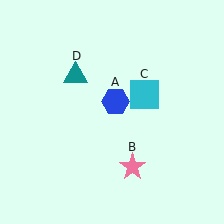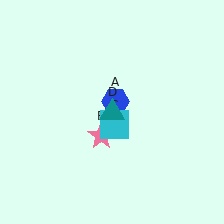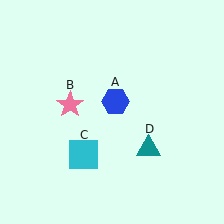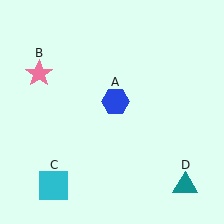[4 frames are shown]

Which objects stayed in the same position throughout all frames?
Blue hexagon (object A) remained stationary.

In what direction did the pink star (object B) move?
The pink star (object B) moved up and to the left.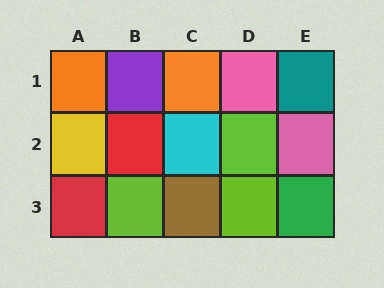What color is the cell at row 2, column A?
Yellow.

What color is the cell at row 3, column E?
Green.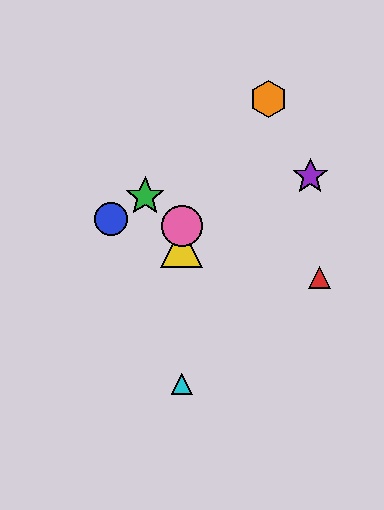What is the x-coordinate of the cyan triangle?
The cyan triangle is at x≈182.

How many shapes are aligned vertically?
3 shapes (the yellow triangle, the cyan triangle, the pink circle) are aligned vertically.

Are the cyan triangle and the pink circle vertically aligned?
Yes, both are at x≈182.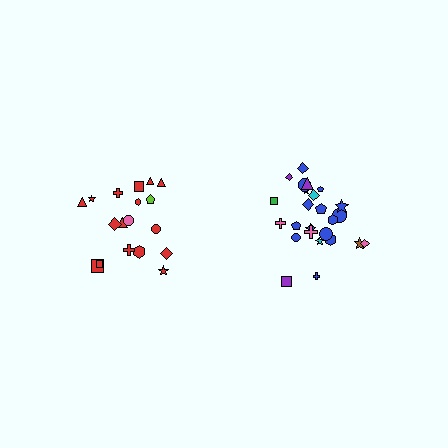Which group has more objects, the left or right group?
The right group.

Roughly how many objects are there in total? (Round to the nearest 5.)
Roughly 45 objects in total.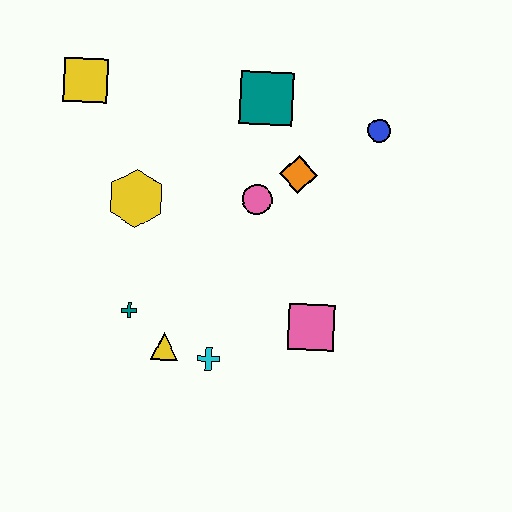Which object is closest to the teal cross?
The yellow triangle is closest to the teal cross.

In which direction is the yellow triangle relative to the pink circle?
The yellow triangle is below the pink circle.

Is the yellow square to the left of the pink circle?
Yes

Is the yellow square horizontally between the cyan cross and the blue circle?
No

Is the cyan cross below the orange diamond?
Yes